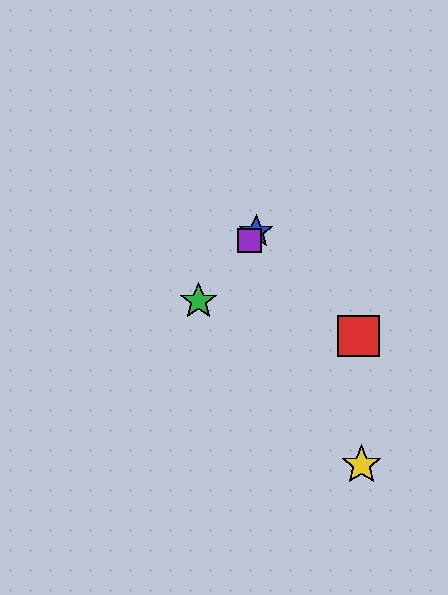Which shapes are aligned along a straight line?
The blue star, the green star, the purple square are aligned along a straight line.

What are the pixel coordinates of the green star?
The green star is at (199, 301).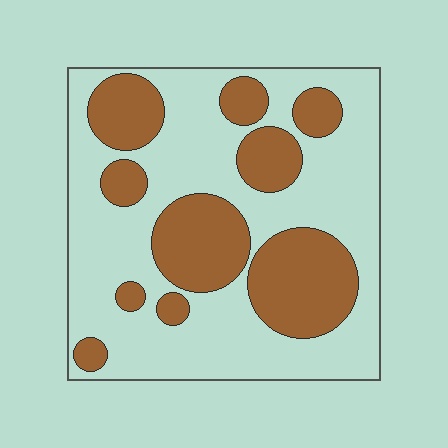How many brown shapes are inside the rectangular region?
10.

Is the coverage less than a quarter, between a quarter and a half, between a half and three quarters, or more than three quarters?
Between a quarter and a half.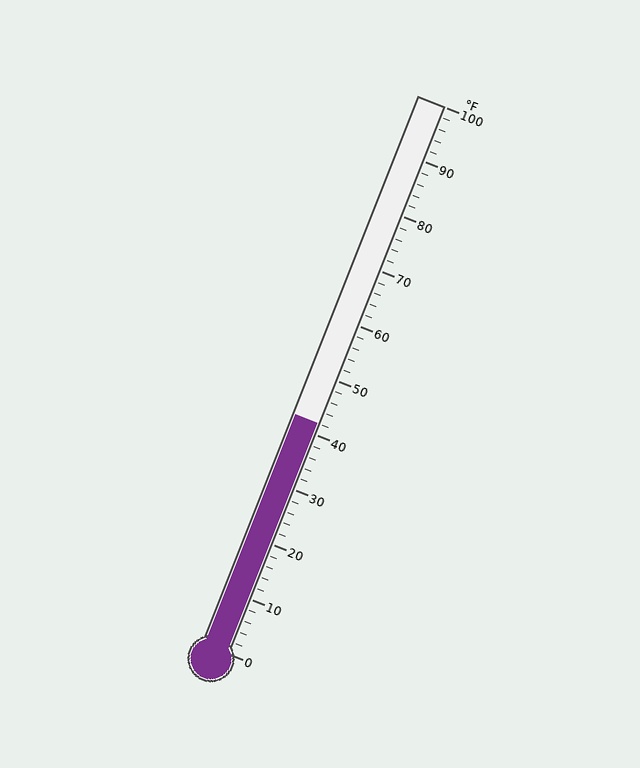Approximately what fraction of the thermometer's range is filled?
The thermometer is filled to approximately 40% of its range.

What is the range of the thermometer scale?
The thermometer scale ranges from 0°F to 100°F.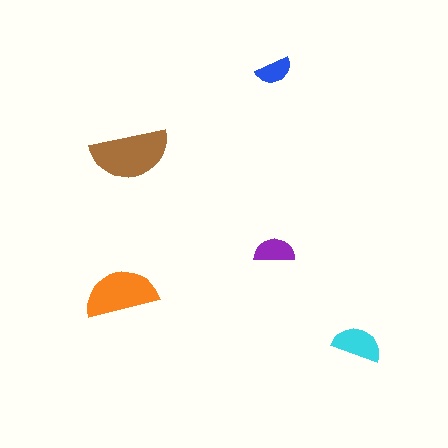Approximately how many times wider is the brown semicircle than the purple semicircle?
About 2 times wider.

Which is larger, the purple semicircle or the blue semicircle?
The purple one.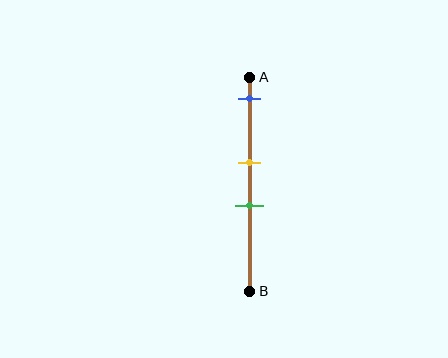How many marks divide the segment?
There are 3 marks dividing the segment.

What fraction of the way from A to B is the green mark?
The green mark is approximately 60% (0.6) of the way from A to B.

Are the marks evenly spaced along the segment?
No, the marks are not evenly spaced.